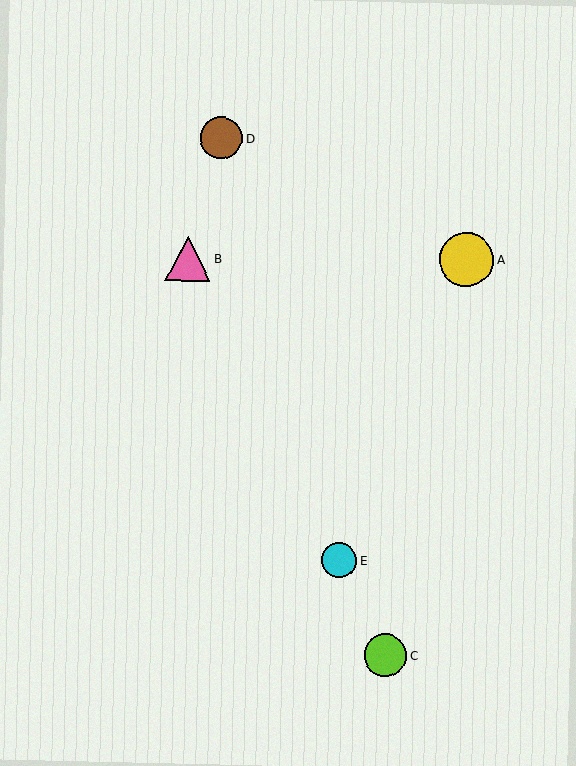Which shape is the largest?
The yellow circle (labeled A) is the largest.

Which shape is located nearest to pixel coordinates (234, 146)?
The brown circle (labeled D) at (221, 138) is nearest to that location.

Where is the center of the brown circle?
The center of the brown circle is at (221, 138).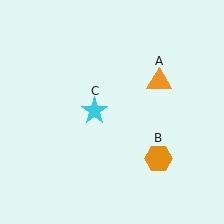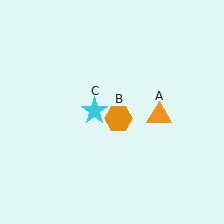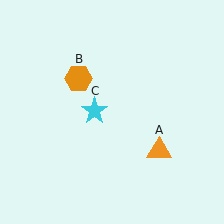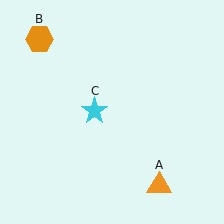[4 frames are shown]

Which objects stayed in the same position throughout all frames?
Cyan star (object C) remained stationary.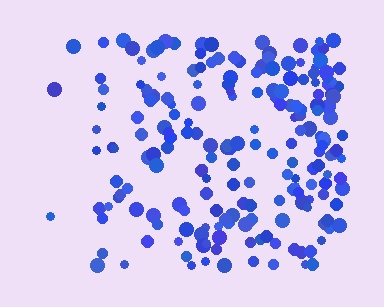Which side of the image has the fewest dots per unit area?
The left.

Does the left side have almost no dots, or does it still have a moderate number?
Still a moderate number, just noticeably fewer than the right.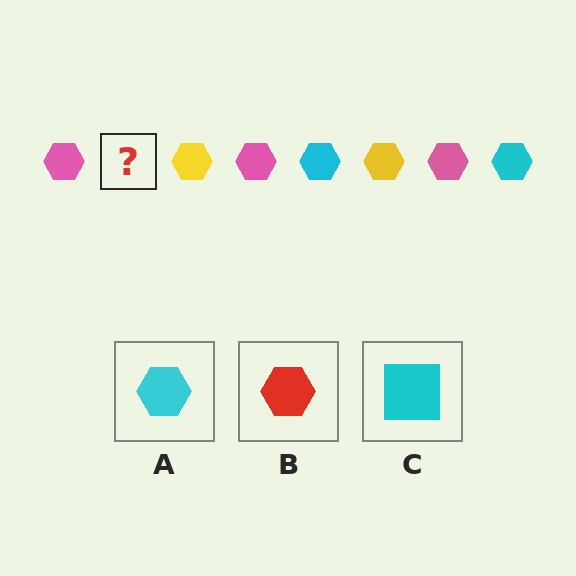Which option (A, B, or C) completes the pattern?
A.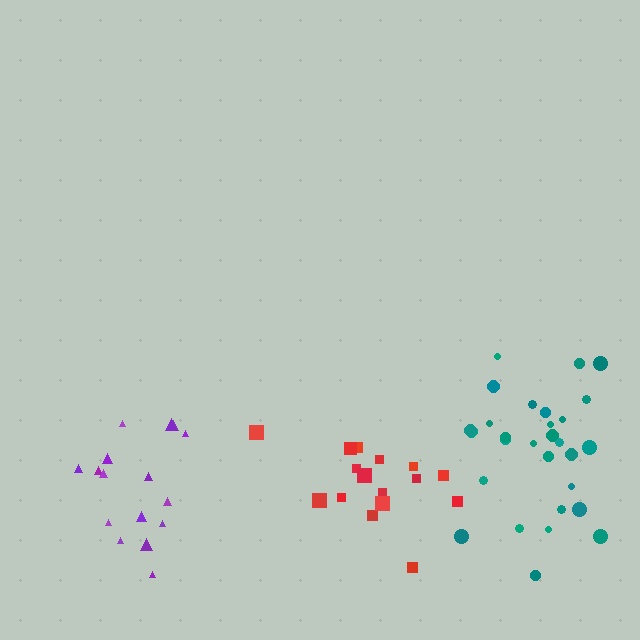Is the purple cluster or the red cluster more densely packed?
Red.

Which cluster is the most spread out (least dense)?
Purple.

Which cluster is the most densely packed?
Red.